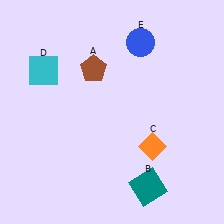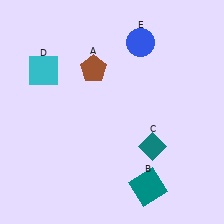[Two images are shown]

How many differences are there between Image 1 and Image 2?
There is 1 difference between the two images.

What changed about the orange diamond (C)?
In Image 1, C is orange. In Image 2, it changed to teal.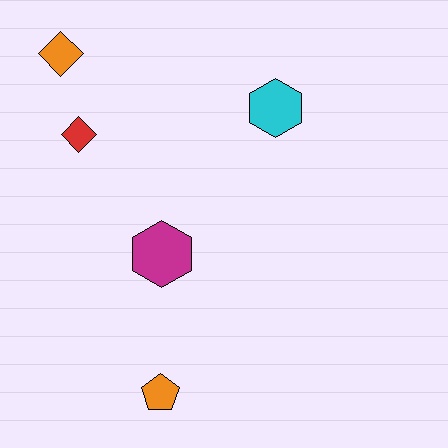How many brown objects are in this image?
There are no brown objects.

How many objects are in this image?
There are 5 objects.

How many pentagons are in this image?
There is 1 pentagon.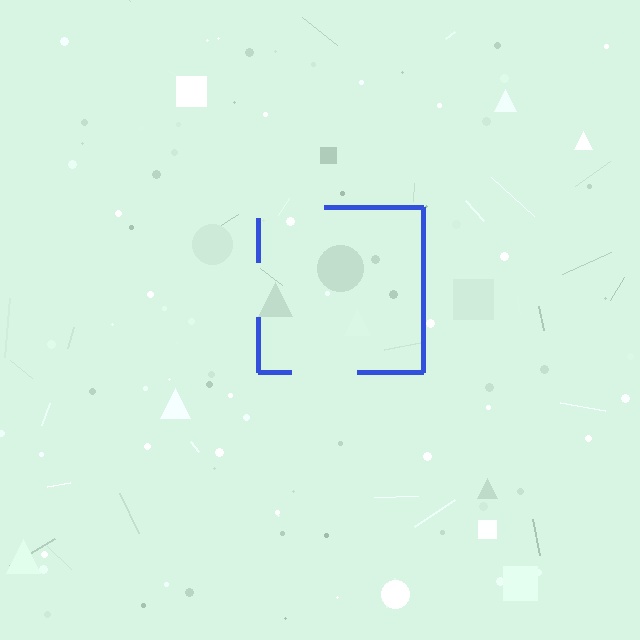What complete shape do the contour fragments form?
The contour fragments form a square.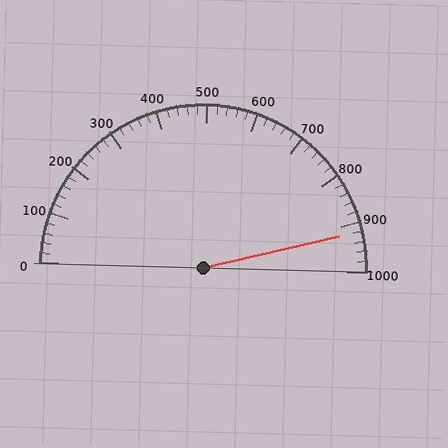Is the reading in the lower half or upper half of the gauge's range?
The reading is in the upper half of the range (0 to 1000).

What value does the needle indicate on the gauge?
The needle indicates approximately 920.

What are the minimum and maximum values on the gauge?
The gauge ranges from 0 to 1000.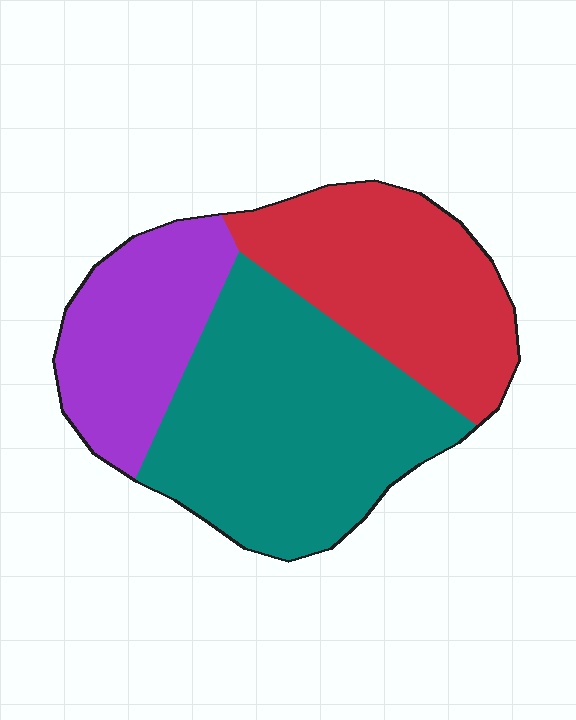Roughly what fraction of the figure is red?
Red takes up about one third (1/3) of the figure.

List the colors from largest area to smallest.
From largest to smallest: teal, red, purple.